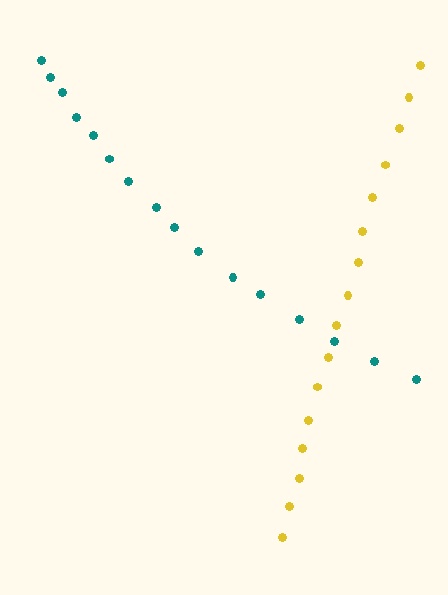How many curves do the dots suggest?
There are 2 distinct paths.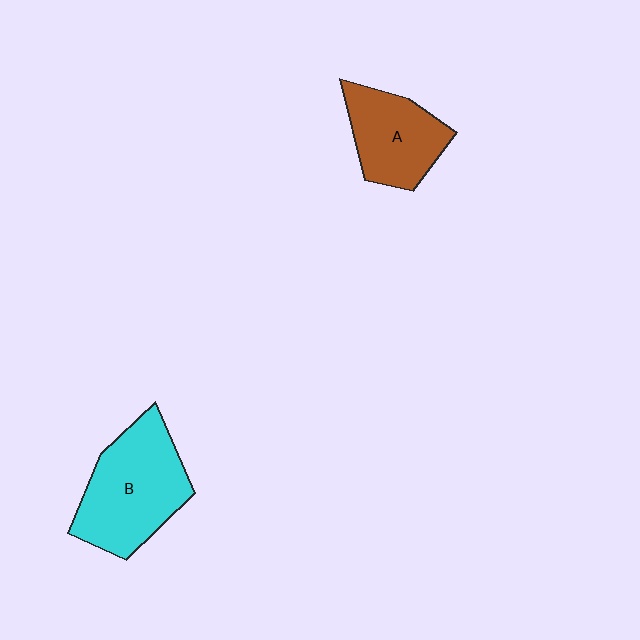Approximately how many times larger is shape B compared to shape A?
Approximately 1.4 times.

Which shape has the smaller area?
Shape A (brown).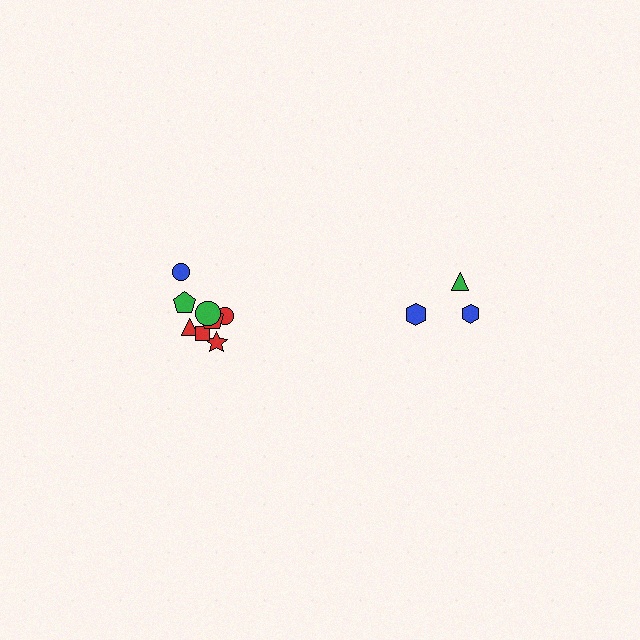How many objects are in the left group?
There are 8 objects.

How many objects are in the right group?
There are 3 objects.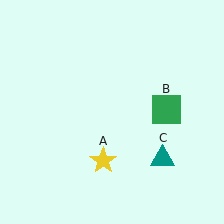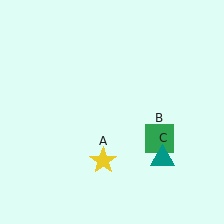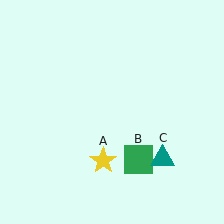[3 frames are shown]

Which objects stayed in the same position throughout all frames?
Yellow star (object A) and teal triangle (object C) remained stationary.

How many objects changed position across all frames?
1 object changed position: green square (object B).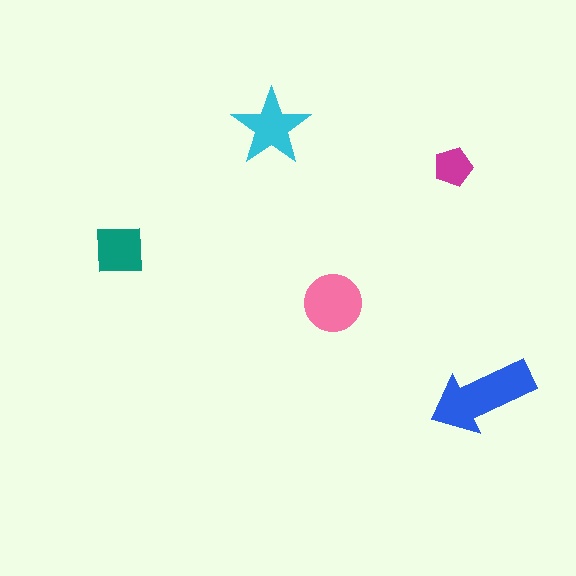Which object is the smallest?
The magenta pentagon.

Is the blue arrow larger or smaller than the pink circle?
Larger.